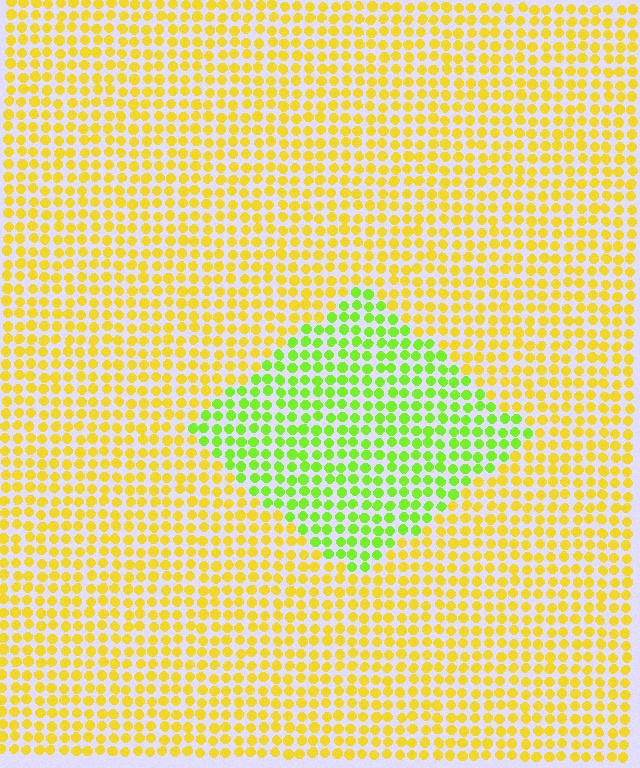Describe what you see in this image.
The image is filled with small yellow elements in a uniform arrangement. A diamond-shaped region is visible where the elements are tinted to a slightly different hue, forming a subtle color boundary.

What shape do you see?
I see a diamond.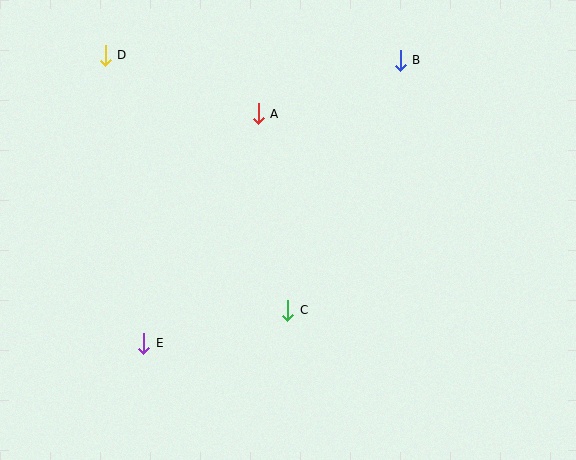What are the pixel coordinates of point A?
Point A is at (258, 114).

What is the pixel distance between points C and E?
The distance between C and E is 148 pixels.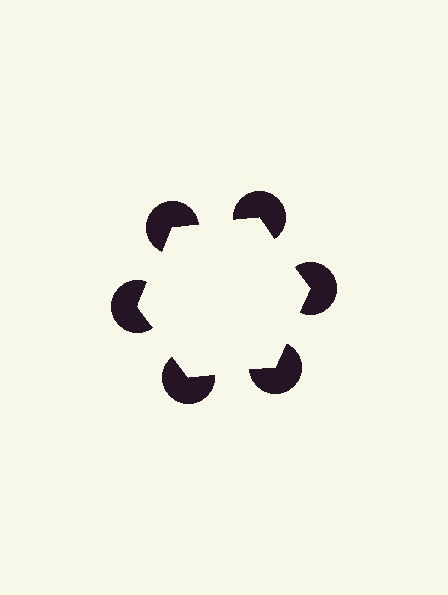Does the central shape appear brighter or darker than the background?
It typically appears slightly brighter than the background, even though no actual brightness change is drawn.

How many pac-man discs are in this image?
There are 6 — one at each vertex of the illusory hexagon.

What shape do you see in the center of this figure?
An illusory hexagon — its edges are inferred from the aligned wedge cuts in the pac-man discs, not physically drawn.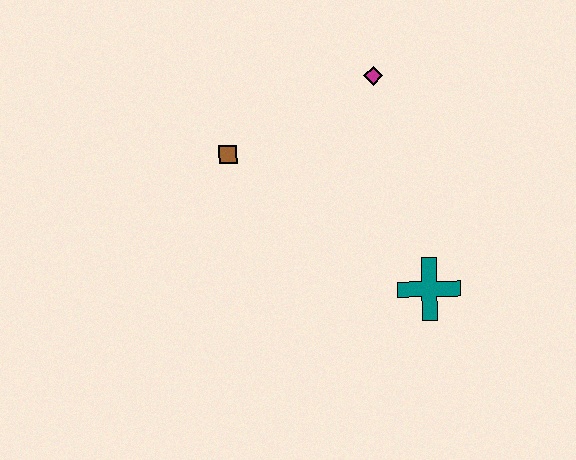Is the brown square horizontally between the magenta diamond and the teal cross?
No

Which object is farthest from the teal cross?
The brown square is farthest from the teal cross.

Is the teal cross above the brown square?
No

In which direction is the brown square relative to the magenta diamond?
The brown square is to the left of the magenta diamond.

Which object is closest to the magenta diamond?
The brown square is closest to the magenta diamond.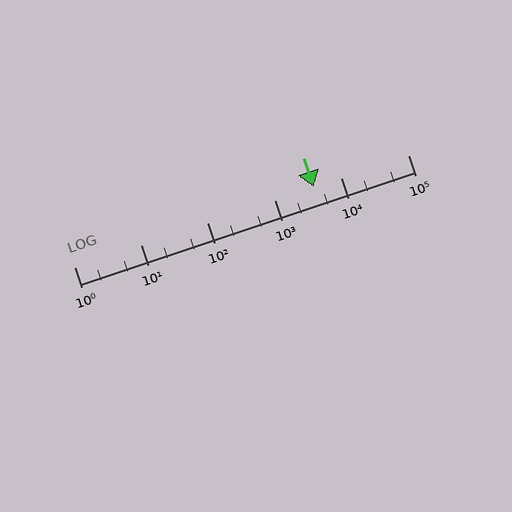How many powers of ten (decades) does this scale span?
The scale spans 5 decades, from 1 to 100000.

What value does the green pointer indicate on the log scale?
The pointer indicates approximately 3800.